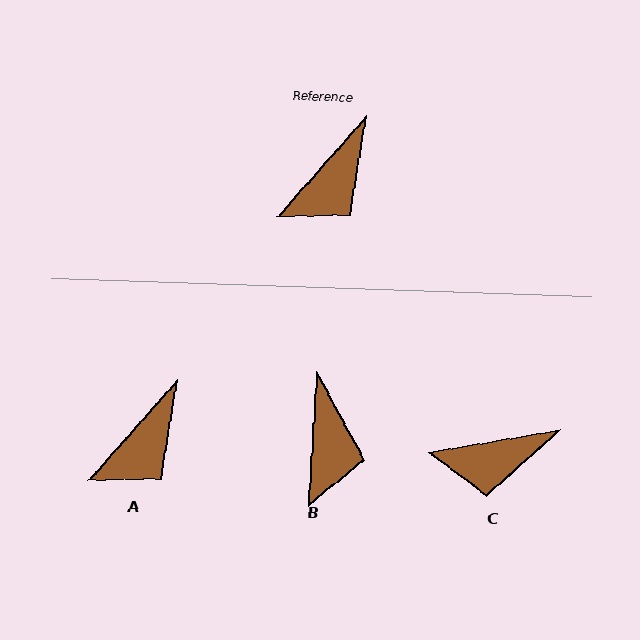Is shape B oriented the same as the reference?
No, it is off by about 38 degrees.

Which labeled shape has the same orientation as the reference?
A.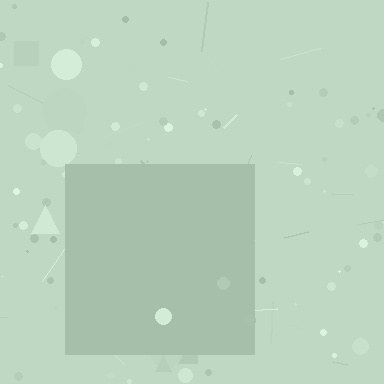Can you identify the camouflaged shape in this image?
The camouflaged shape is a square.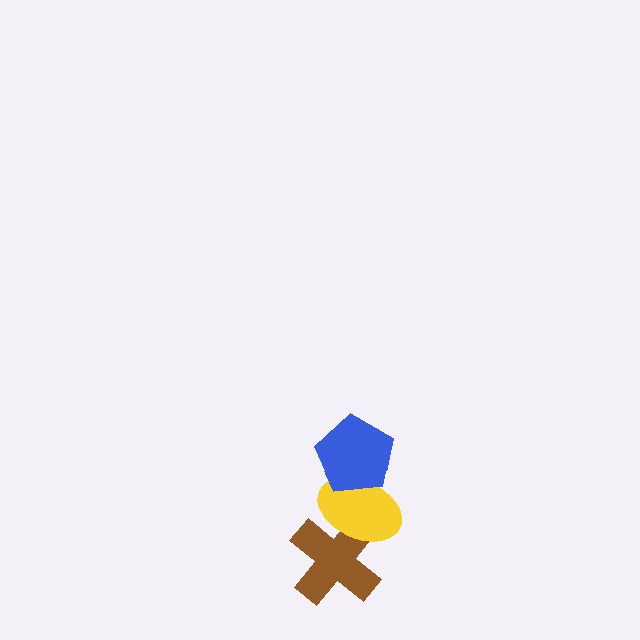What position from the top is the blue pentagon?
The blue pentagon is 1st from the top.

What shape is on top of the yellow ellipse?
The blue pentagon is on top of the yellow ellipse.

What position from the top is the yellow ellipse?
The yellow ellipse is 2nd from the top.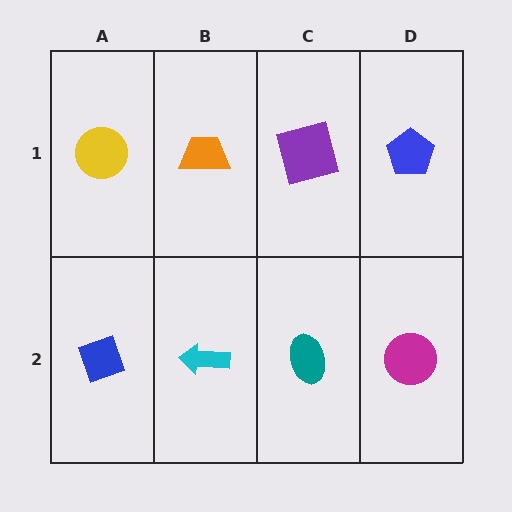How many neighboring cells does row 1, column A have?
2.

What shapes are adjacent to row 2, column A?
A yellow circle (row 1, column A), a cyan arrow (row 2, column B).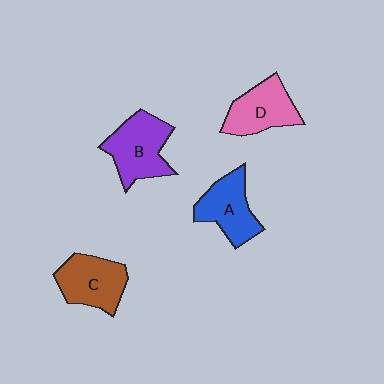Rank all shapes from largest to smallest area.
From largest to smallest: B (purple), C (brown), D (pink), A (blue).